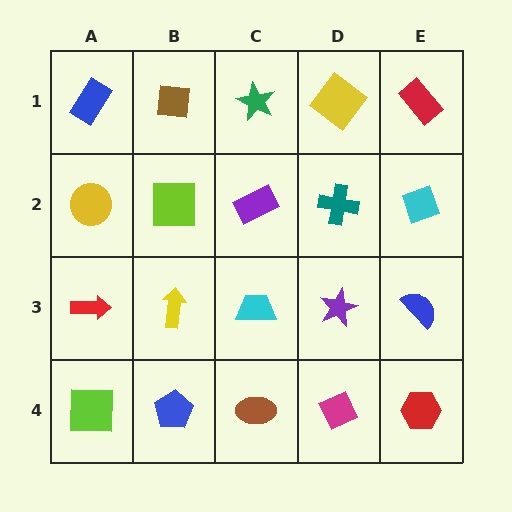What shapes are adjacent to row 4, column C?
A cyan trapezoid (row 3, column C), a blue pentagon (row 4, column B), a magenta diamond (row 4, column D).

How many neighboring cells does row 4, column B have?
3.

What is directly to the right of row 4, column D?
A red hexagon.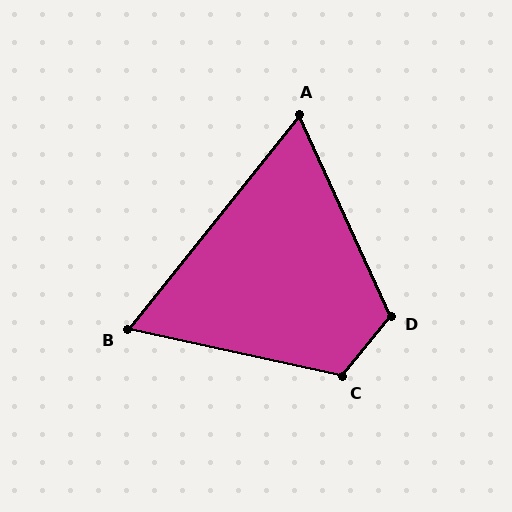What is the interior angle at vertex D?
Approximately 116 degrees (obtuse).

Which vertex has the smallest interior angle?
A, at approximately 63 degrees.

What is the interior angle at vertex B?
Approximately 64 degrees (acute).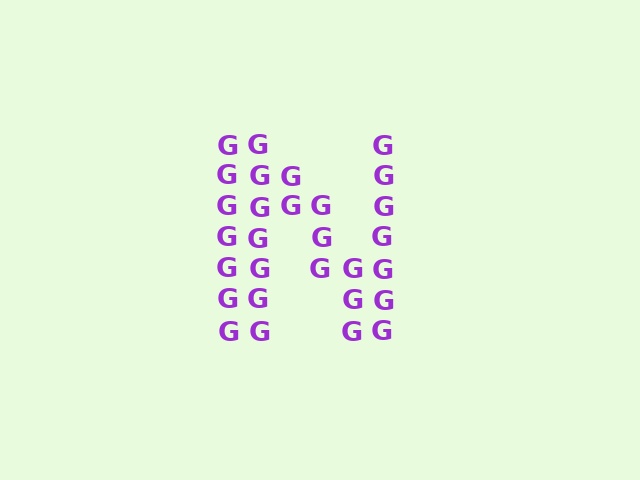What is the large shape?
The large shape is the letter N.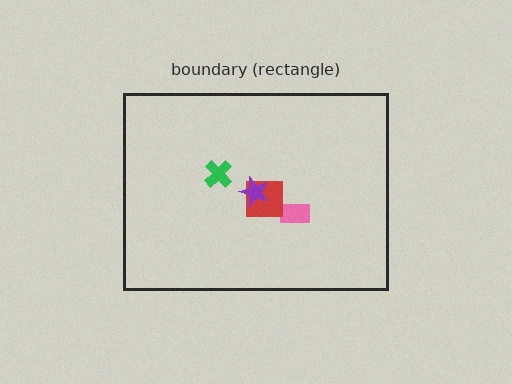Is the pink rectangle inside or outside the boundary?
Inside.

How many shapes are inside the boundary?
4 inside, 0 outside.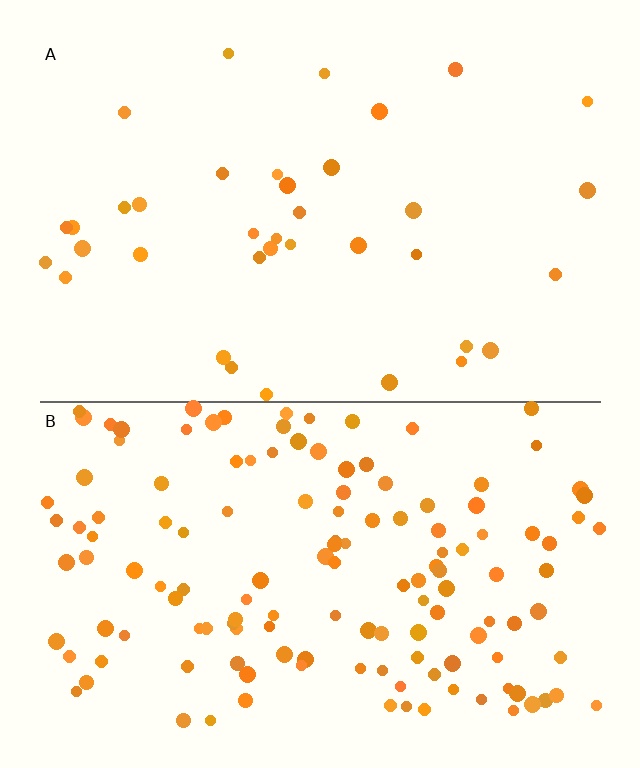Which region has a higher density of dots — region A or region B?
B (the bottom).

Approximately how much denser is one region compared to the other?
Approximately 3.9× — region B over region A.